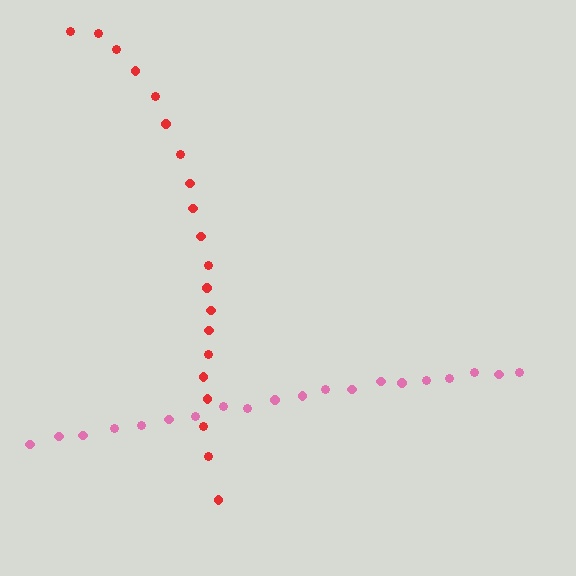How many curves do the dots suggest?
There are 2 distinct paths.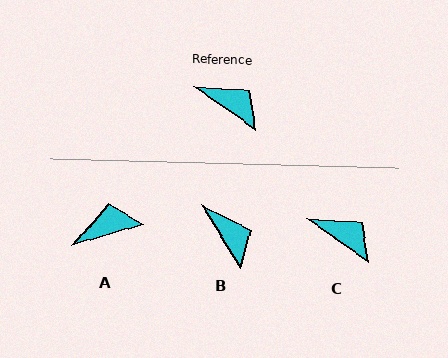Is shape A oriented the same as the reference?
No, it is off by about 52 degrees.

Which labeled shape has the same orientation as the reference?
C.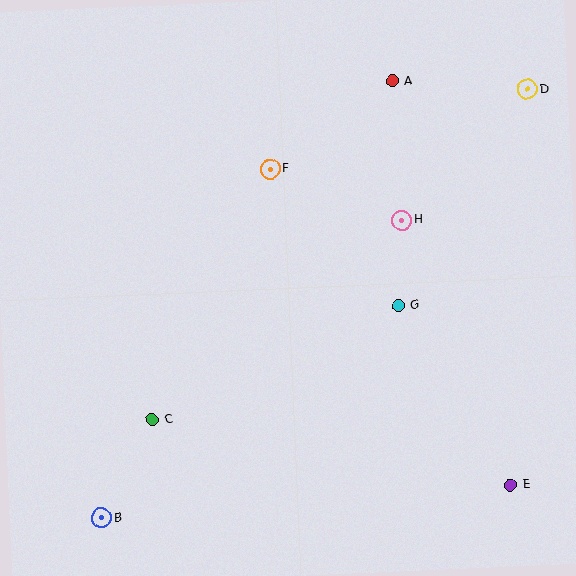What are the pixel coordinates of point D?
Point D is at (527, 89).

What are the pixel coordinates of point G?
Point G is at (398, 305).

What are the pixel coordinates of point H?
Point H is at (402, 220).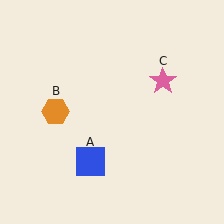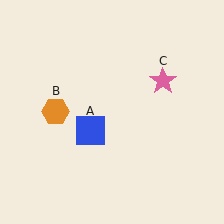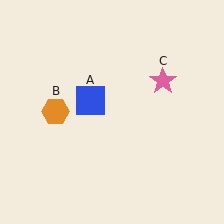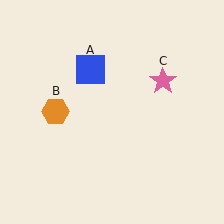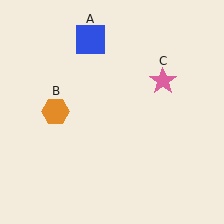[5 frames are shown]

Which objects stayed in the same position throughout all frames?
Orange hexagon (object B) and pink star (object C) remained stationary.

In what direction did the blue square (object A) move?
The blue square (object A) moved up.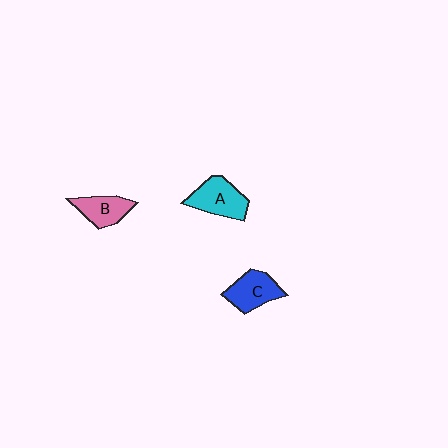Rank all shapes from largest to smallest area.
From largest to smallest: A (cyan), C (blue), B (pink).